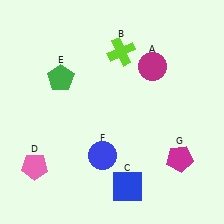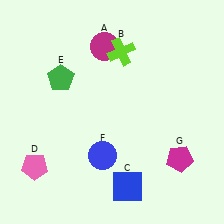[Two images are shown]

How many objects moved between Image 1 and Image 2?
1 object moved between the two images.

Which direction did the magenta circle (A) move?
The magenta circle (A) moved left.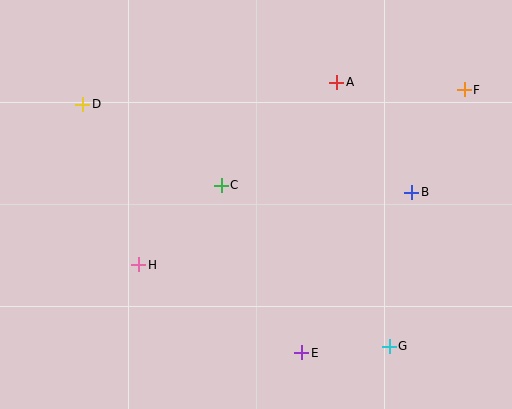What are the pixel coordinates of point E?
Point E is at (302, 353).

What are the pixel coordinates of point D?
Point D is at (83, 104).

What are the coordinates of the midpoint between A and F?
The midpoint between A and F is at (401, 86).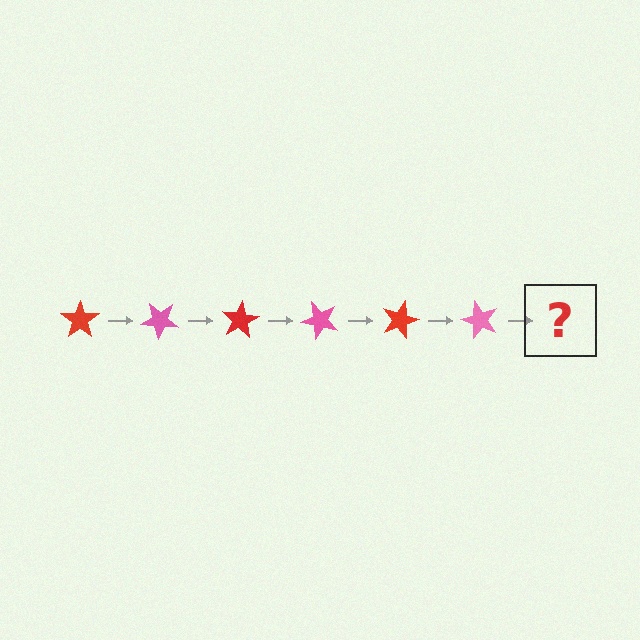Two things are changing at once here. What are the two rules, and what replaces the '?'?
The two rules are that it rotates 40 degrees each step and the color cycles through red and pink. The '?' should be a red star, rotated 240 degrees from the start.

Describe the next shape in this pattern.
It should be a red star, rotated 240 degrees from the start.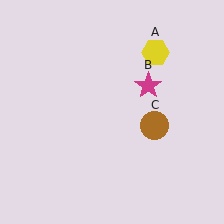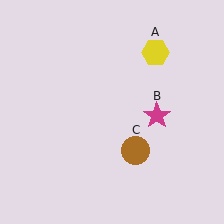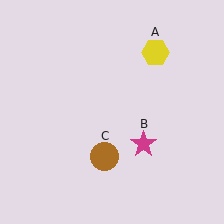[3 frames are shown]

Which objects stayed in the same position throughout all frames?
Yellow hexagon (object A) remained stationary.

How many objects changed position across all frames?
2 objects changed position: magenta star (object B), brown circle (object C).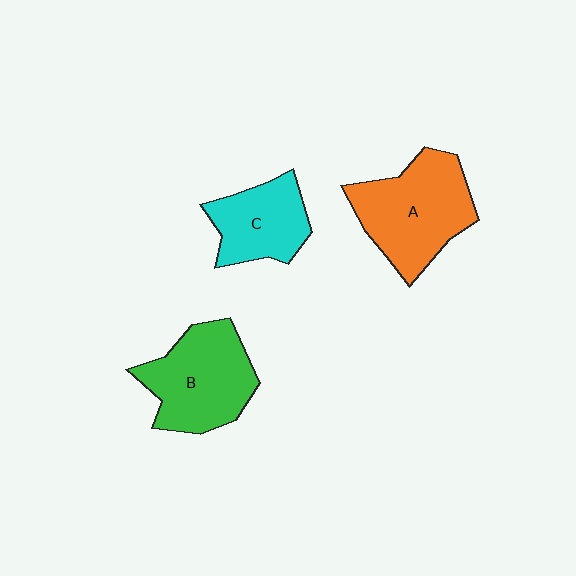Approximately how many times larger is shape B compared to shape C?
Approximately 1.4 times.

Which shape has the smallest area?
Shape C (cyan).